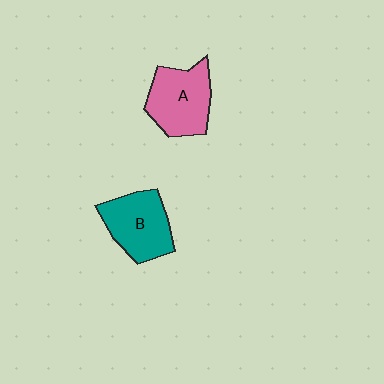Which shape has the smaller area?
Shape B (teal).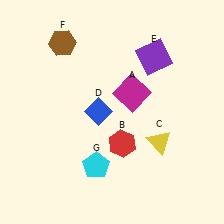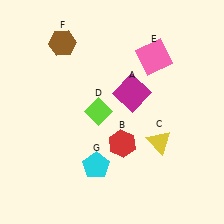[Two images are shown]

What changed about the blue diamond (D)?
In Image 1, D is blue. In Image 2, it changed to lime.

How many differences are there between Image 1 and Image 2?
There are 2 differences between the two images.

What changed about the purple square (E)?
In Image 1, E is purple. In Image 2, it changed to pink.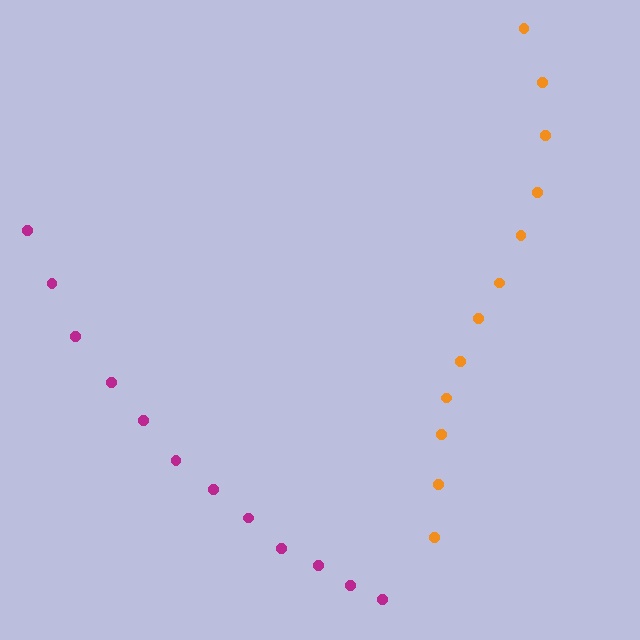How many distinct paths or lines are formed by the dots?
There are 2 distinct paths.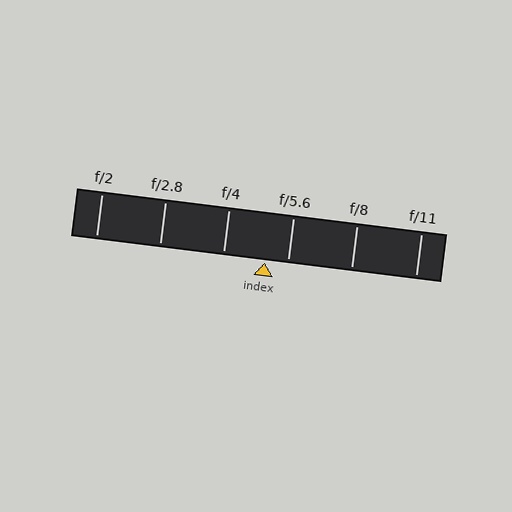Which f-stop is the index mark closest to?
The index mark is closest to f/5.6.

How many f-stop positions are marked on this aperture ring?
There are 6 f-stop positions marked.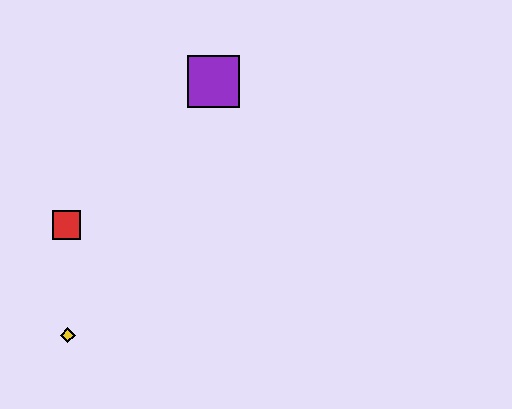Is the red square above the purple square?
No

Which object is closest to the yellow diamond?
The red square is closest to the yellow diamond.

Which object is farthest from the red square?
The purple square is farthest from the red square.